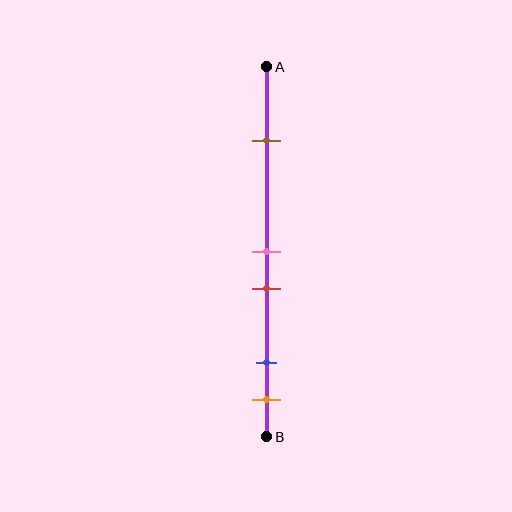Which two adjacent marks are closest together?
The pink and red marks are the closest adjacent pair.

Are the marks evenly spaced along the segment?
No, the marks are not evenly spaced.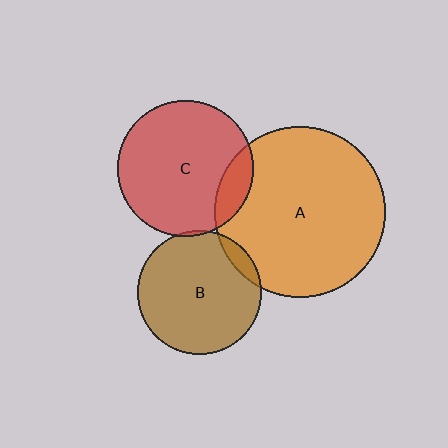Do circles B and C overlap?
Yes.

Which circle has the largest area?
Circle A (orange).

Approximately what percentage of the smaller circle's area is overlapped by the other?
Approximately 5%.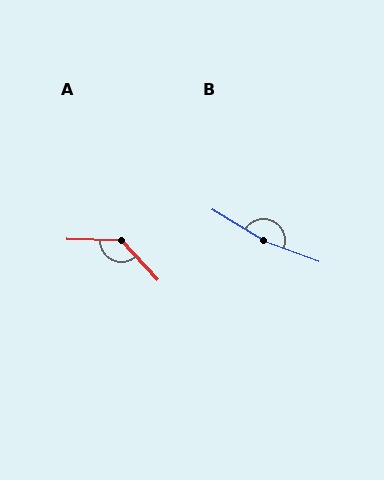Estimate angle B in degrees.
Approximately 169 degrees.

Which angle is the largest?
B, at approximately 169 degrees.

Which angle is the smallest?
A, at approximately 135 degrees.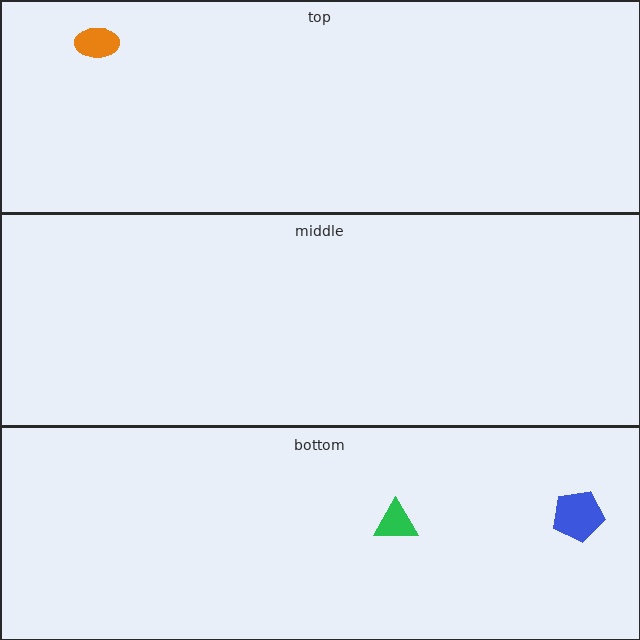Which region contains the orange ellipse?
The top region.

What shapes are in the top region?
The orange ellipse.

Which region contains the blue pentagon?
The bottom region.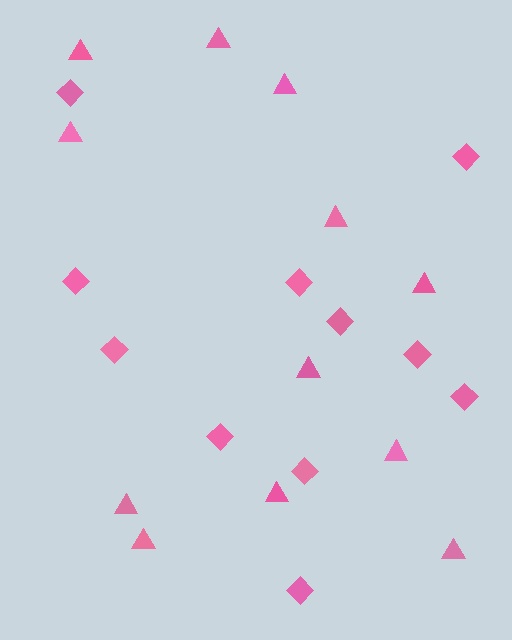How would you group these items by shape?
There are 2 groups: one group of triangles (12) and one group of diamonds (11).